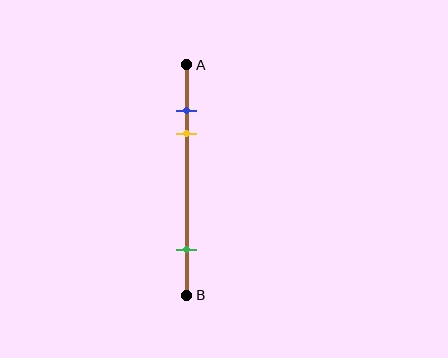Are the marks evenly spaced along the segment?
No, the marks are not evenly spaced.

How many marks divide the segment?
There are 3 marks dividing the segment.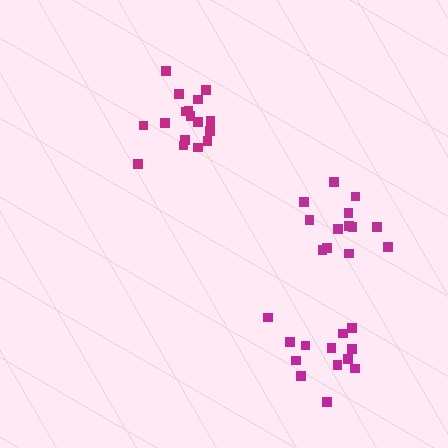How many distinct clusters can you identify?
There are 3 distinct clusters.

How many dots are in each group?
Group 1: 17 dots, Group 2: 13 dots, Group 3: 14 dots (44 total).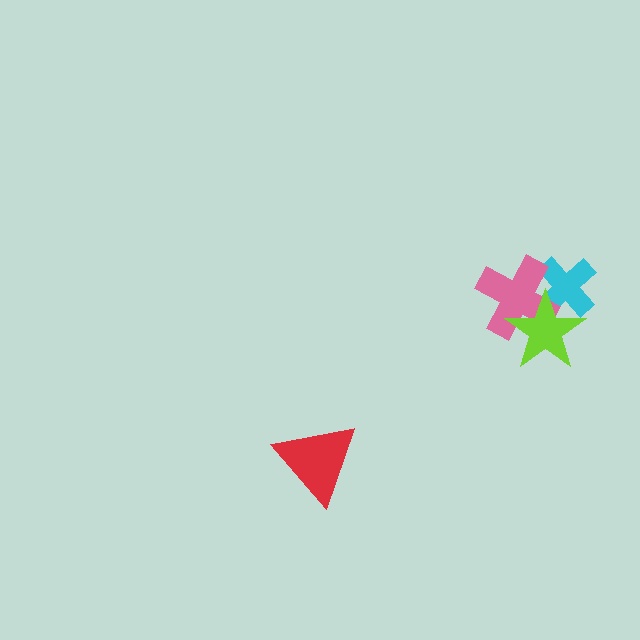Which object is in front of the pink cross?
The lime star is in front of the pink cross.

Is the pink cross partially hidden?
Yes, it is partially covered by another shape.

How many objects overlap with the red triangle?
0 objects overlap with the red triangle.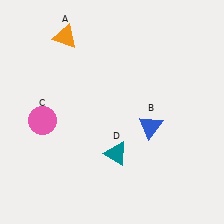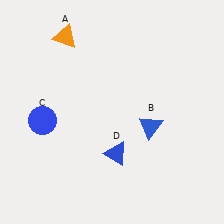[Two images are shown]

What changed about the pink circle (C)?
In Image 1, C is pink. In Image 2, it changed to blue.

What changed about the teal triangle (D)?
In Image 1, D is teal. In Image 2, it changed to blue.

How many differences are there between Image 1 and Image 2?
There are 2 differences between the two images.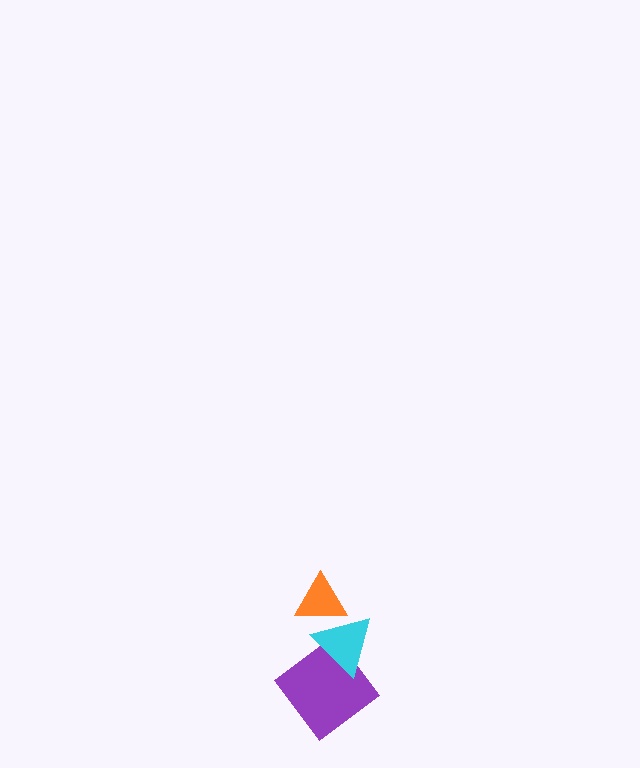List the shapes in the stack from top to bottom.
From top to bottom: the orange triangle, the cyan triangle, the purple diamond.